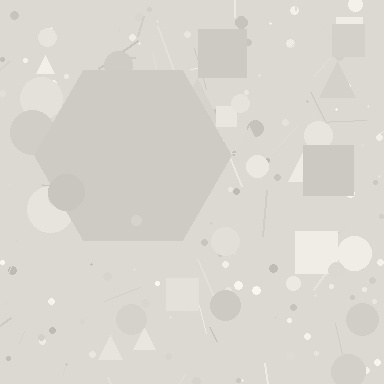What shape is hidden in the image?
A hexagon is hidden in the image.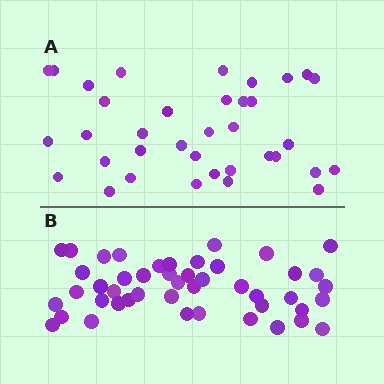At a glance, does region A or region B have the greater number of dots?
Region B (the bottom region) has more dots.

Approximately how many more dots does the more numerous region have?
Region B has roughly 10 or so more dots than region A.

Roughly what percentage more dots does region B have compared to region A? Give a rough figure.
About 30% more.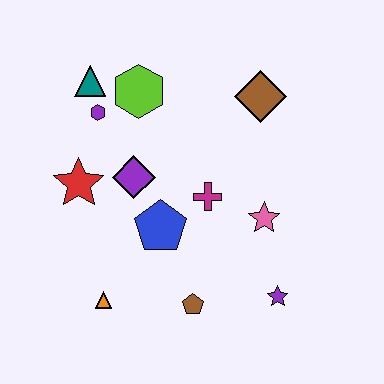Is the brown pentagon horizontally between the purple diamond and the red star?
No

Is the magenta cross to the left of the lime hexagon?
No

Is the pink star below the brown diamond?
Yes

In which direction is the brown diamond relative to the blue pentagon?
The brown diamond is above the blue pentagon.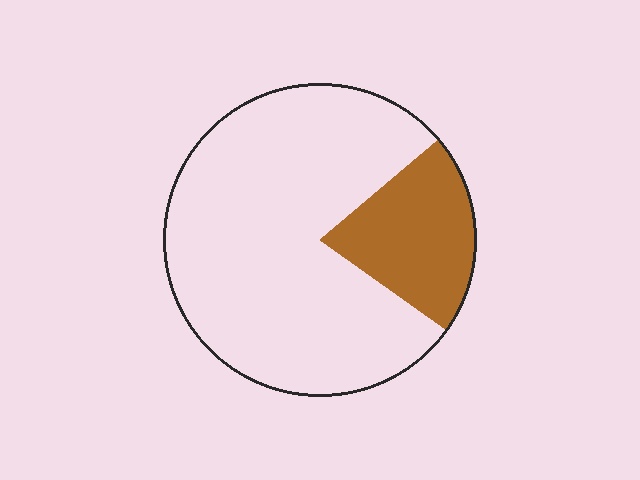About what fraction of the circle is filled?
About one fifth (1/5).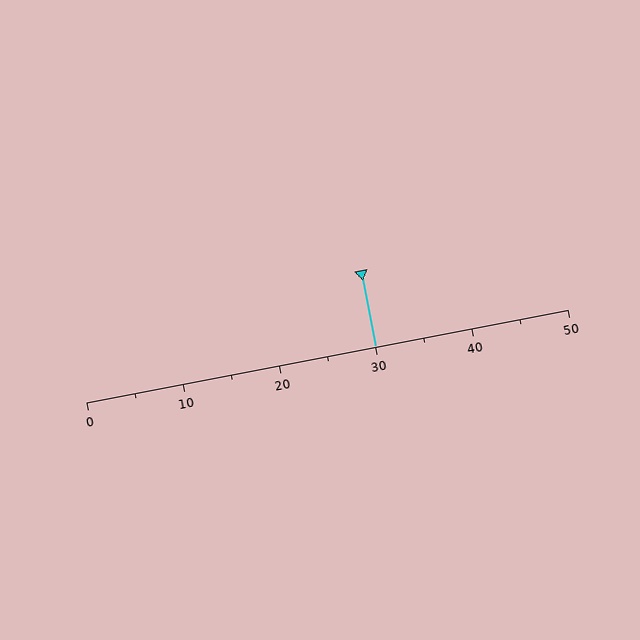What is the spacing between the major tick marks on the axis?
The major ticks are spaced 10 apart.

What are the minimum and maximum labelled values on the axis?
The axis runs from 0 to 50.